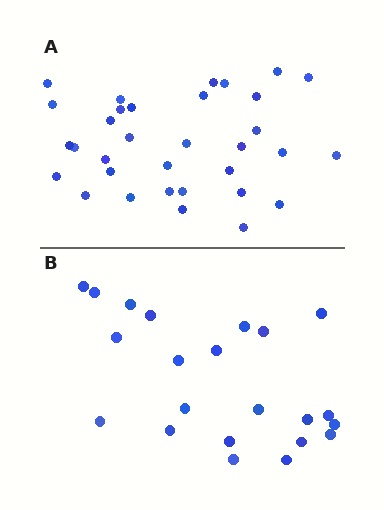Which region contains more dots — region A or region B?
Region A (the top region) has more dots.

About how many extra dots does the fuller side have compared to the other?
Region A has roughly 12 or so more dots than region B.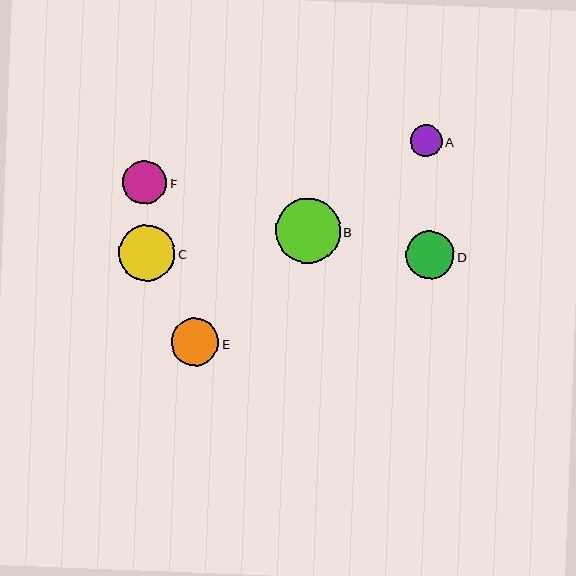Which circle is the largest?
Circle B is the largest with a size of approximately 65 pixels.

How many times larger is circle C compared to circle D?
Circle C is approximately 1.2 times the size of circle D.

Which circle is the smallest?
Circle A is the smallest with a size of approximately 32 pixels.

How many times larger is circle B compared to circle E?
Circle B is approximately 1.4 times the size of circle E.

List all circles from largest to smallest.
From largest to smallest: B, C, D, E, F, A.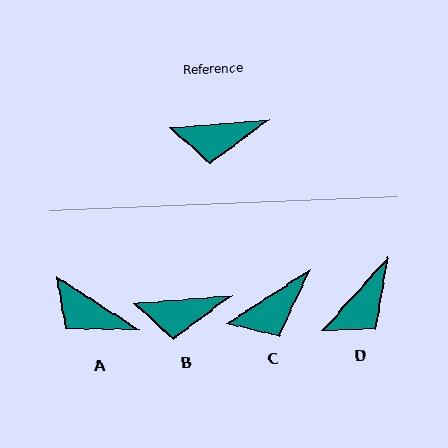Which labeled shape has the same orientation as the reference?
B.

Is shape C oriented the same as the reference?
No, it is off by about 28 degrees.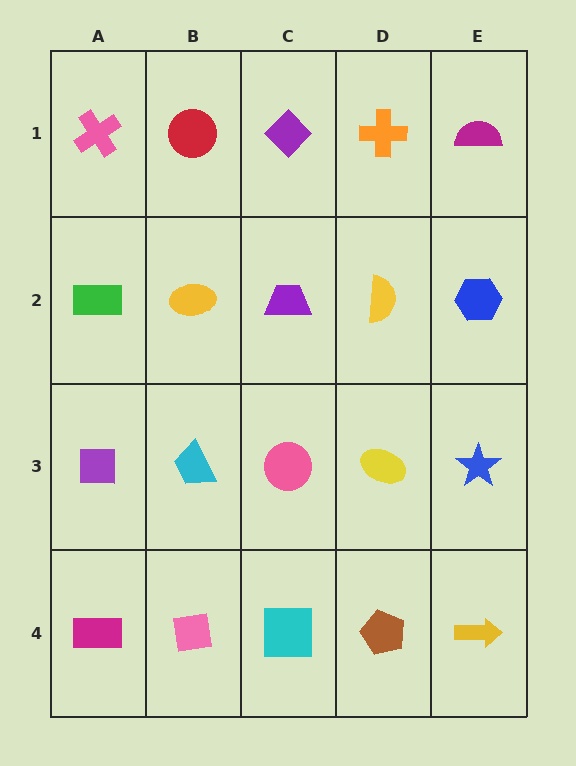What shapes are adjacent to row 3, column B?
A yellow ellipse (row 2, column B), a pink square (row 4, column B), a purple square (row 3, column A), a pink circle (row 3, column C).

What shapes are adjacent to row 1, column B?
A yellow ellipse (row 2, column B), a pink cross (row 1, column A), a purple diamond (row 1, column C).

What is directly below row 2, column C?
A pink circle.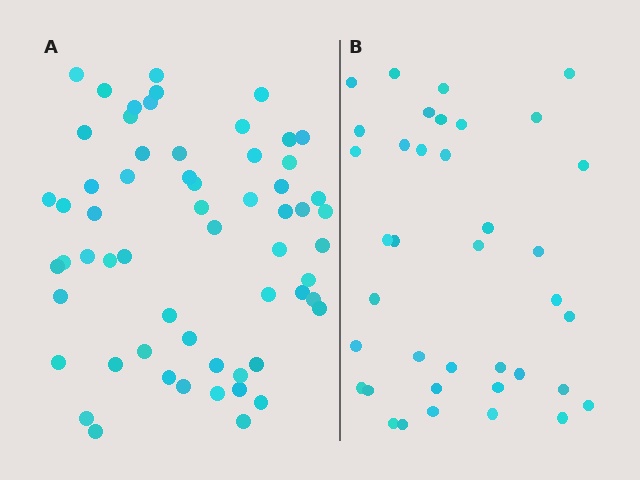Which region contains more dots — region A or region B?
Region A (the left region) has more dots.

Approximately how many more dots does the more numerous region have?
Region A has approximately 20 more dots than region B.